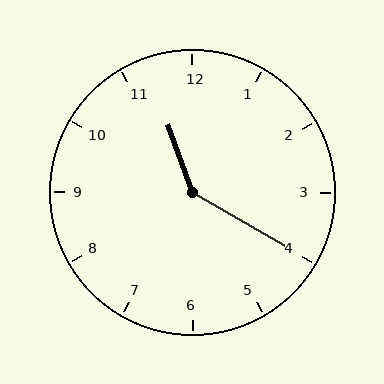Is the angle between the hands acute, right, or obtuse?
It is obtuse.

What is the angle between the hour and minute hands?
Approximately 140 degrees.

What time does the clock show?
11:20.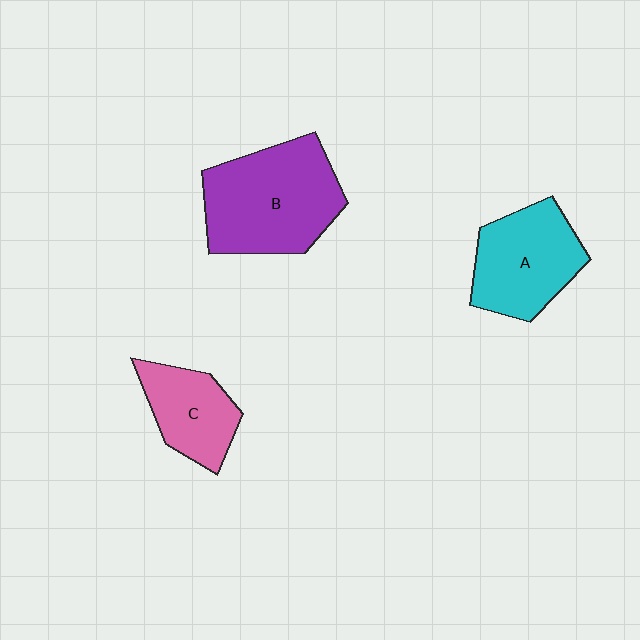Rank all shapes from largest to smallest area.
From largest to smallest: B (purple), A (cyan), C (pink).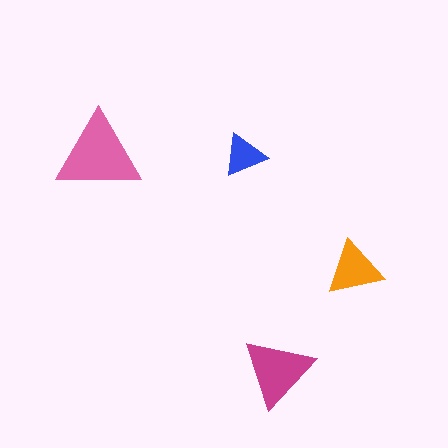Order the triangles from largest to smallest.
the pink one, the magenta one, the orange one, the blue one.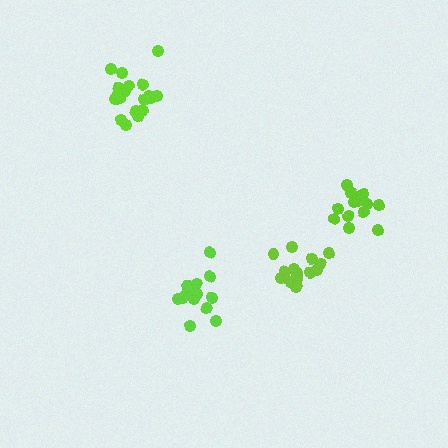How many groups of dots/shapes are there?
There are 4 groups.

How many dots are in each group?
Group 1: 14 dots, Group 2: 19 dots, Group 3: 13 dots, Group 4: 15 dots (61 total).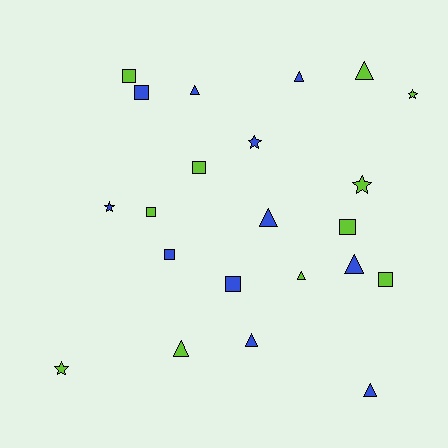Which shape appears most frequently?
Triangle, with 9 objects.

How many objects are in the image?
There are 22 objects.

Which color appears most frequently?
Lime, with 11 objects.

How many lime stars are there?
There are 3 lime stars.